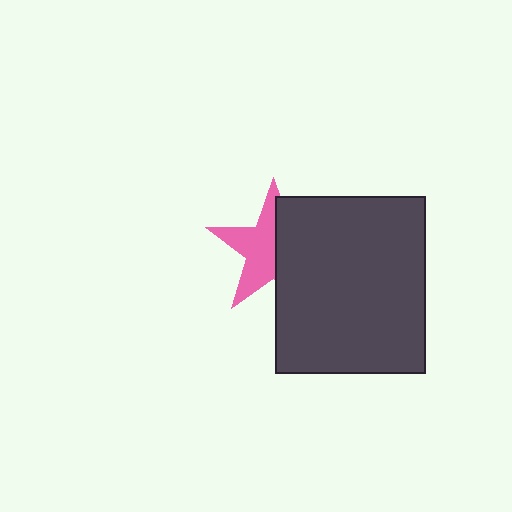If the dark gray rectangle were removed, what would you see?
You would see the complete pink star.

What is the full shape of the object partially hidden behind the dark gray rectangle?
The partially hidden object is a pink star.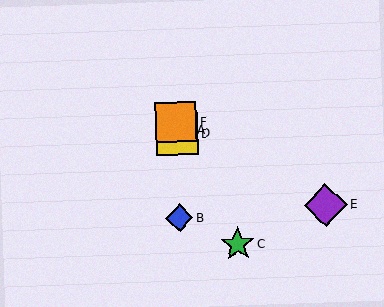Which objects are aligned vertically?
Objects A, B, D, F are aligned vertically.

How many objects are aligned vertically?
4 objects (A, B, D, F) are aligned vertically.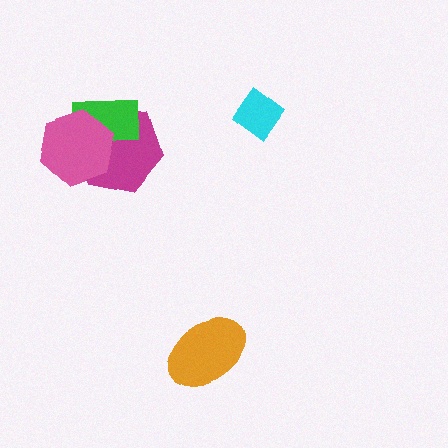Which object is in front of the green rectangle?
The pink hexagon is in front of the green rectangle.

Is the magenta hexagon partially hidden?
Yes, it is partially covered by another shape.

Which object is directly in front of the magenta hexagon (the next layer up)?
The green rectangle is directly in front of the magenta hexagon.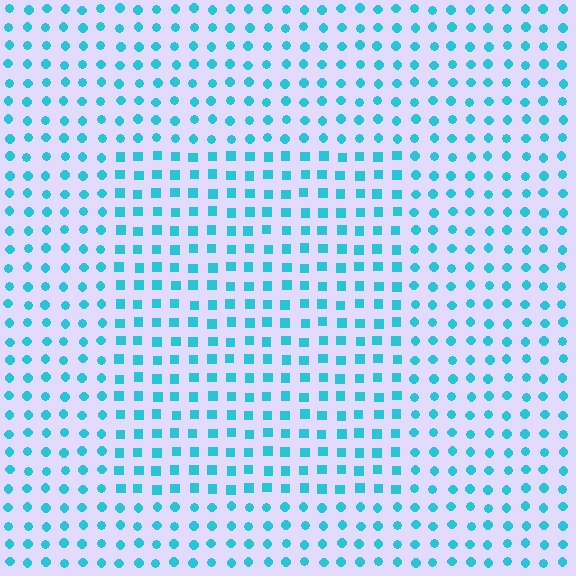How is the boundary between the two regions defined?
The boundary is defined by a change in element shape: squares inside vs. circles outside. All elements share the same color and spacing.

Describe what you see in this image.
The image is filled with small cyan elements arranged in a uniform grid. A rectangle-shaped region contains squares, while the surrounding area contains circles. The boundary is defined purely by the change in element shape.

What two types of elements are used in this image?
The image uses squares inside the rectangle region and circles outside it.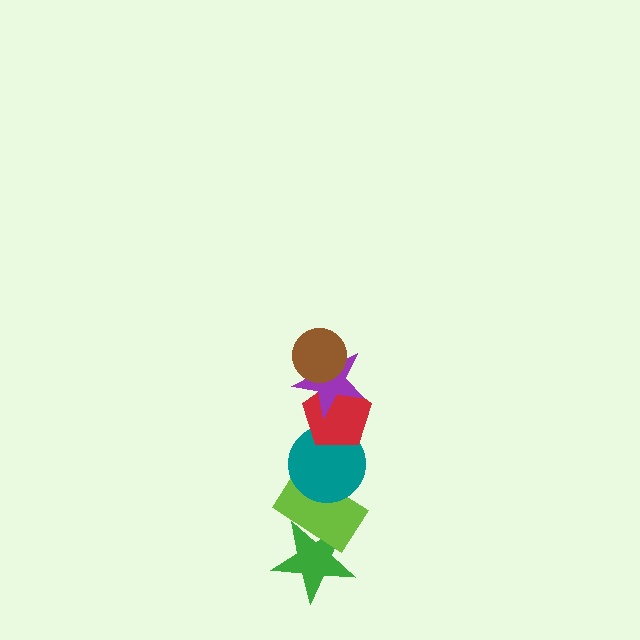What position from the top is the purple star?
The purple star is 2nd from the top.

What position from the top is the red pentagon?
The red pentagon is 3rd from the top.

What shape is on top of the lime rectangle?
The teal circle is on top of the lime rectangle.